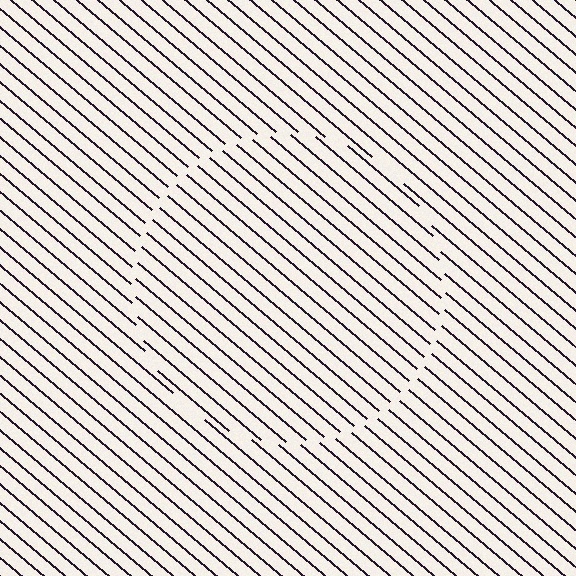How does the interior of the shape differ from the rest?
The interior of the shape contains the same grating, shifted by half a period — the contour is defined by the phase discontinuity where line-ends from the inner and outer gratings abut.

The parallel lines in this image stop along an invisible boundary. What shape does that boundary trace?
An illusory circle. The interior of the shape contains the same grating, shifted by half a period — the contour is defined by the phase discontinuity where line-ends from the inner and outer gratings abut.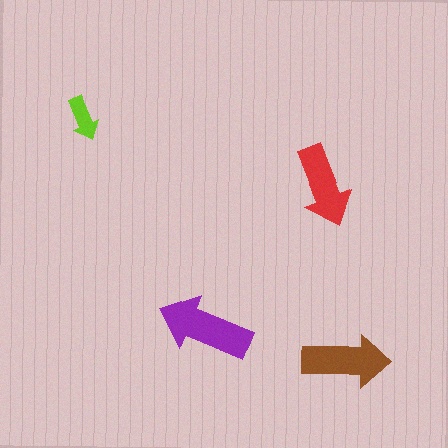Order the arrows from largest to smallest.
the purple one, the brown one, the red one, the lime one.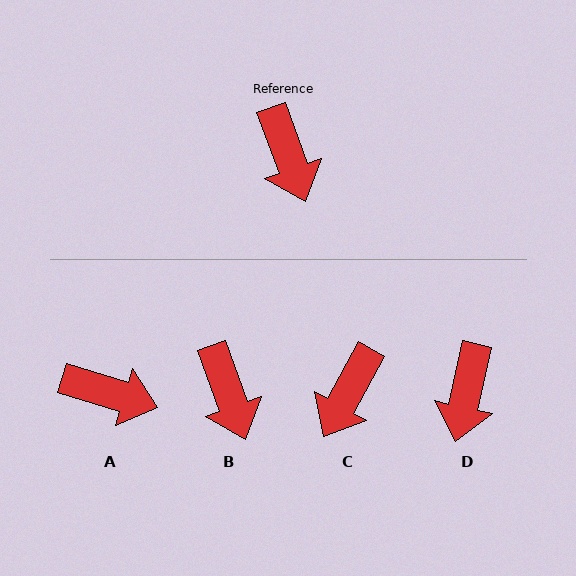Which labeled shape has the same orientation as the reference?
B.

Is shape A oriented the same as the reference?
No, it is off by about 53 degrees.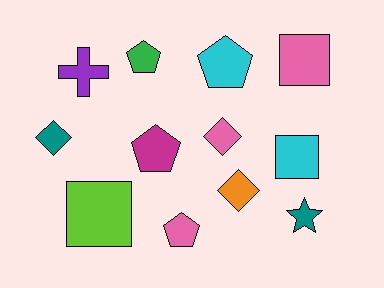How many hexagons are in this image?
There are no hexagons.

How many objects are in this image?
There are 12 objects.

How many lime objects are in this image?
There is 1 lime object.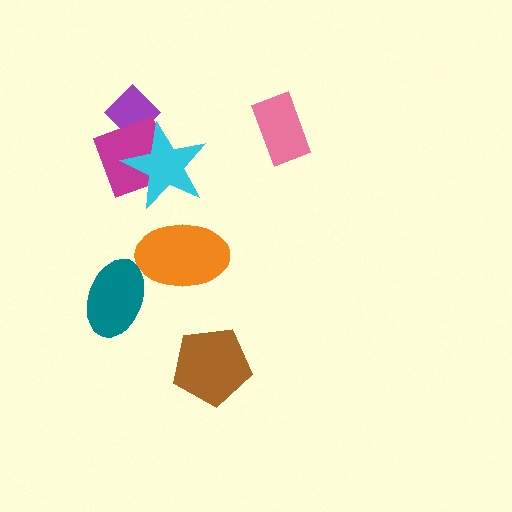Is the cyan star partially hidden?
No, no other shape covers it.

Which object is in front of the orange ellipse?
The teal ellipse is in front of the orange ellipse.